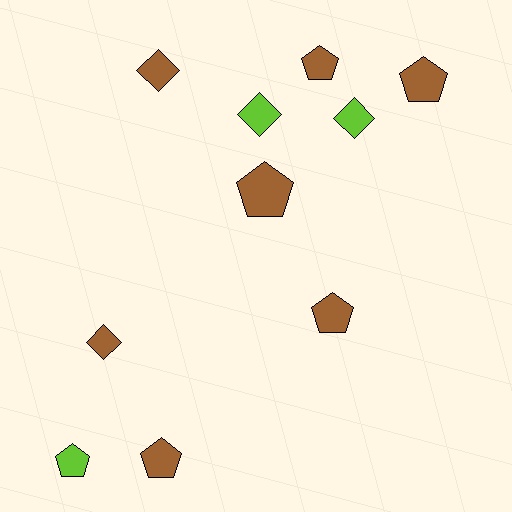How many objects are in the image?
There are 10 objects.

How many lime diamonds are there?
There are 2 lime diamonds.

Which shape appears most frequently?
Pentagon, with 6 objects.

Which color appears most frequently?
Brown, with 7 objects.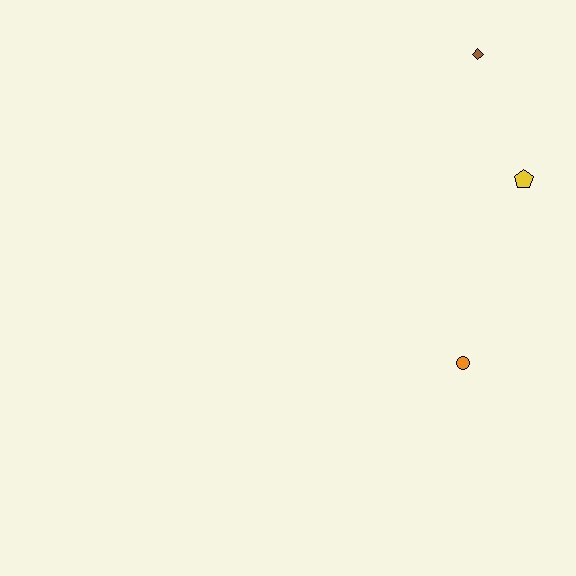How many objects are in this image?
There are 3 objects.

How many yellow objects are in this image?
There is 1 yellow object.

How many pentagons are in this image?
There is 1 pentagon.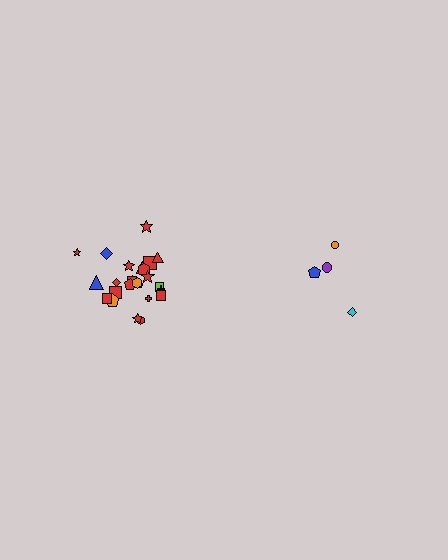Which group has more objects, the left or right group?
The left group.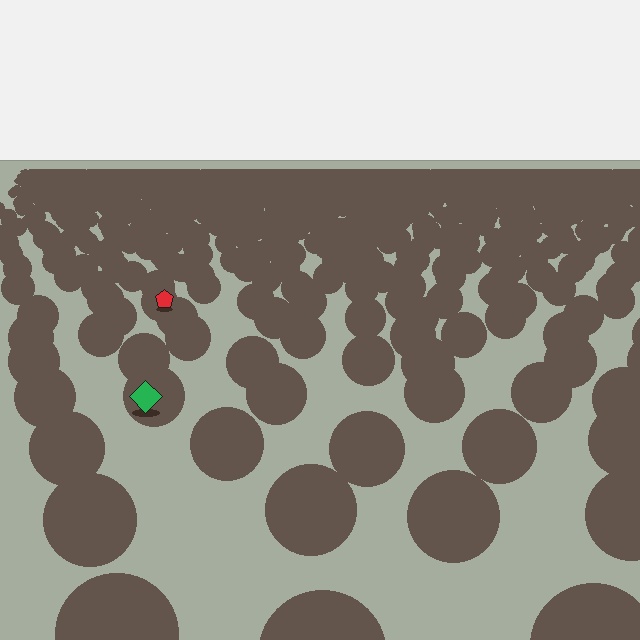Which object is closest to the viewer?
The green diamond is closest. The texture marks near it are larger and more spread out.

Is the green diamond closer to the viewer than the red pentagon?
Yes. The green diamond is closer — you can tell from the texture gradient: the ground texture is coarser near it.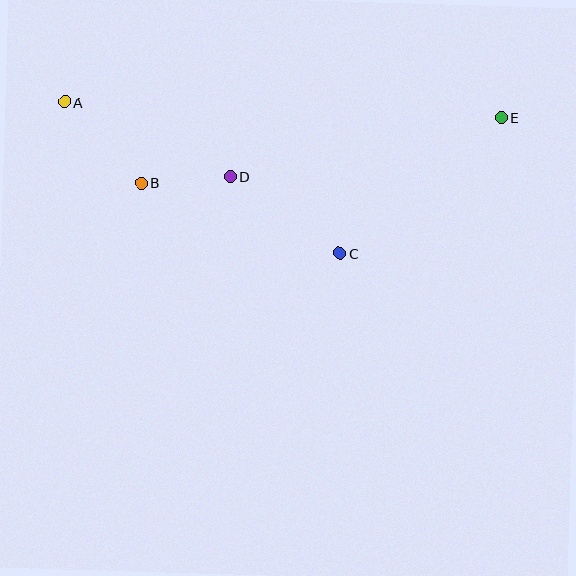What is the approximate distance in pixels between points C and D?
The distance between C and D is approximately 133 pixels.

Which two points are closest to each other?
Points B and D are closest to each other.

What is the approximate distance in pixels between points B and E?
The distance between B and E is approximately 366 pixels.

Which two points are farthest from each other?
Points A and E are farthest from each other.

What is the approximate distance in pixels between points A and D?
The distance between A and D is approximately 182 pixels.